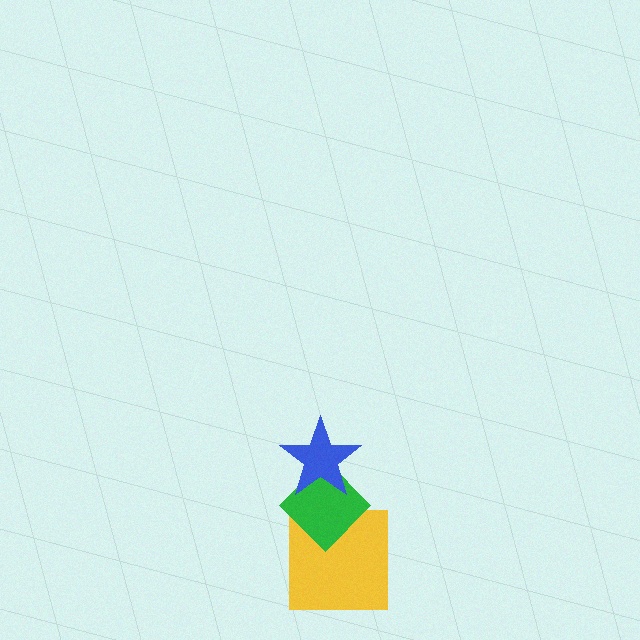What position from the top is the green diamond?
The green diamond is 2nd from the top.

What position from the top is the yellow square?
The yellow square is 3rd from the top.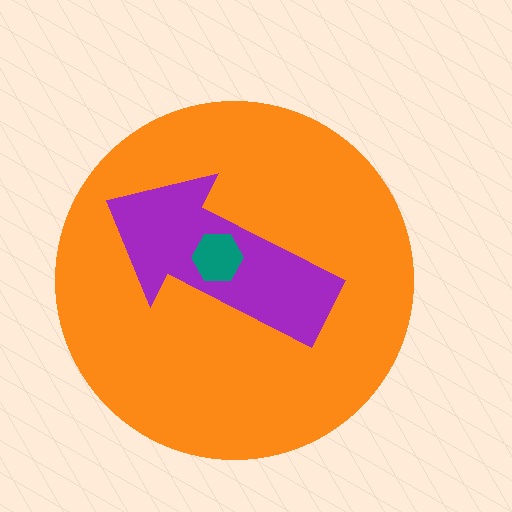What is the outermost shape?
The orange circle.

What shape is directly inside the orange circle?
The purple arrow.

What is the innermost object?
The teal hexagon.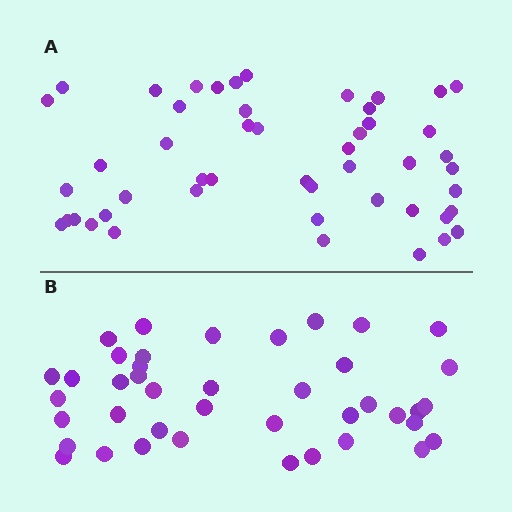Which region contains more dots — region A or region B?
Region A (the top region) has more dots.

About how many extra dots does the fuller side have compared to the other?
Region A has roughly 8 or so more dots than region B.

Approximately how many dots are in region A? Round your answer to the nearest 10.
About 50 dots. (The exact count is 49, which rounds to 50.)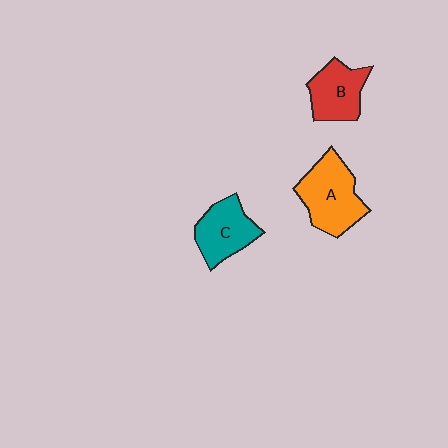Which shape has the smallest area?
Shape B (red).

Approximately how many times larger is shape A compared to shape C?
Approximately 1.3 times.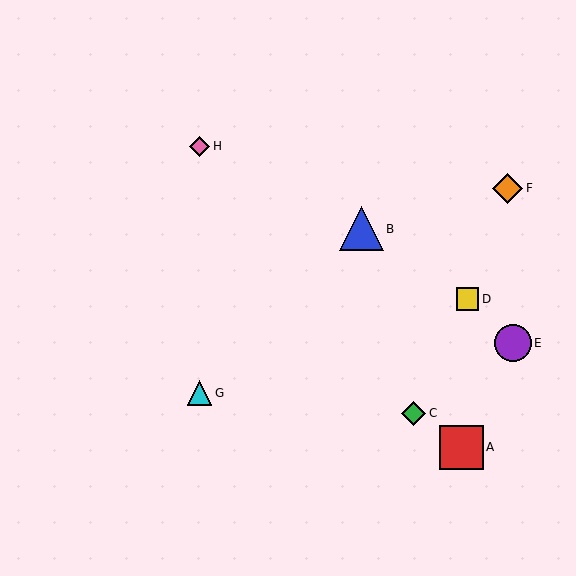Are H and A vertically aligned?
No, H is at x≈200 and A is at x≈461.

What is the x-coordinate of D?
Object D is at x≈468.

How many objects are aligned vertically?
2 objects (G, H) are aligned vertically.